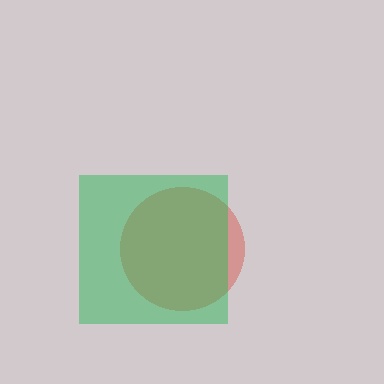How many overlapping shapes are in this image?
There are 2 overlapping shapes in the image.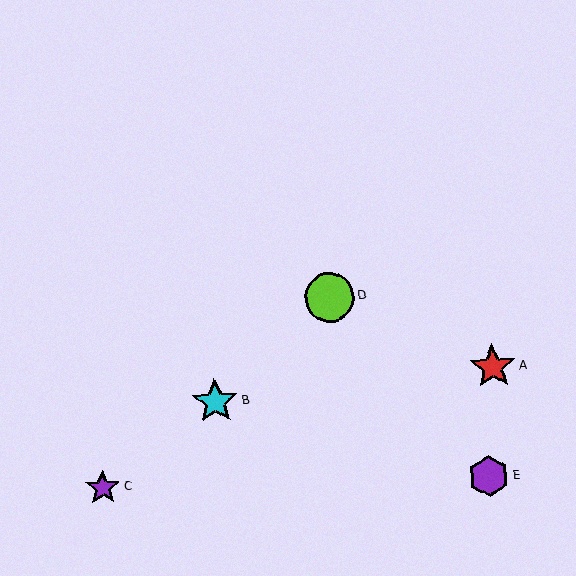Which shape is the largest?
The lime circle (labeled D) is the largest.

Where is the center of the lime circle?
The center of the lime circle is at (330, 297).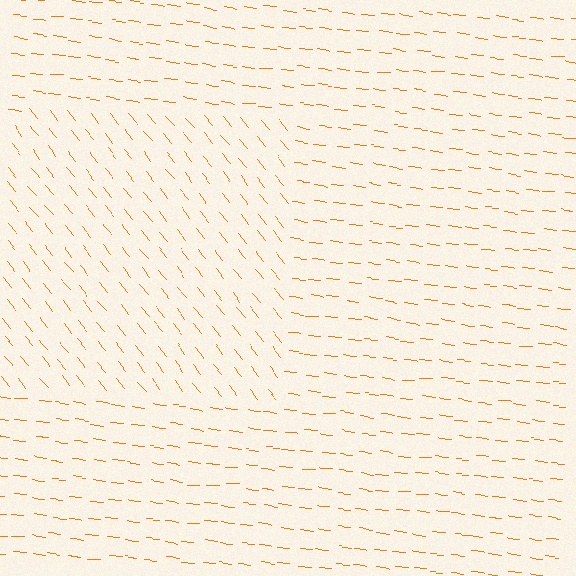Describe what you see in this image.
The image is filled with small orange line segments. A rectangle region in the image has lines oriented differently from the surrounding lines, creating a visible texture boundary.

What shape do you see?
I see a rectangle.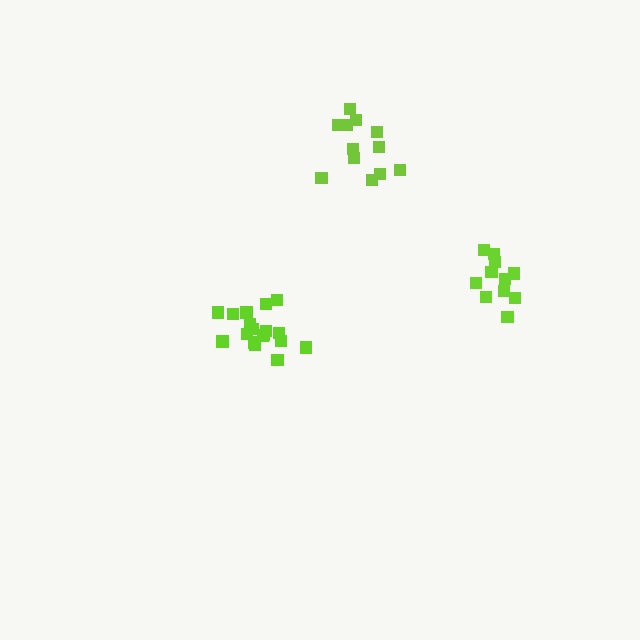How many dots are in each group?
Group 1: 12 dots, Group 2: 18 dots, Group 3: 12 dots (42 total).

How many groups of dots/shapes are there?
There are 3 groups.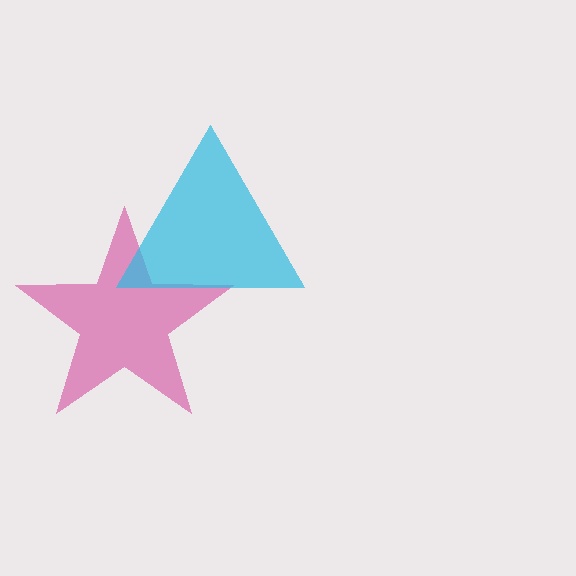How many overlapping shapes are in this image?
There are 2 overlapping shapes in the image.